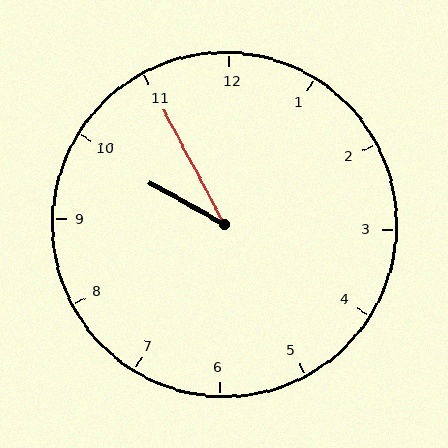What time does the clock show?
9:55.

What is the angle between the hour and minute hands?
Approximately 32 degrees.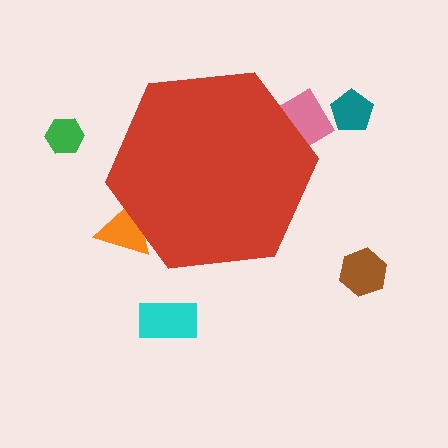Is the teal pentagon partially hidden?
No, the teal pentagon is fully visible.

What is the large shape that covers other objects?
A red hexagon.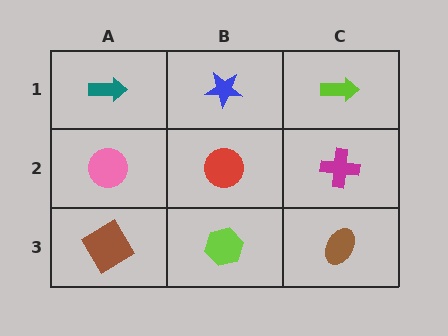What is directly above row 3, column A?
A pink circle.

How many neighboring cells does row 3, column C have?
2.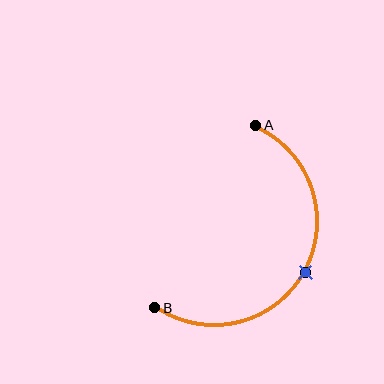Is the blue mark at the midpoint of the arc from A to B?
Yes. The blue mark lies on the arc at equal arc-length from both A and B — it is the arc midpoint.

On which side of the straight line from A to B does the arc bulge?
The arc bulges to the right of the straight line connecting A and B.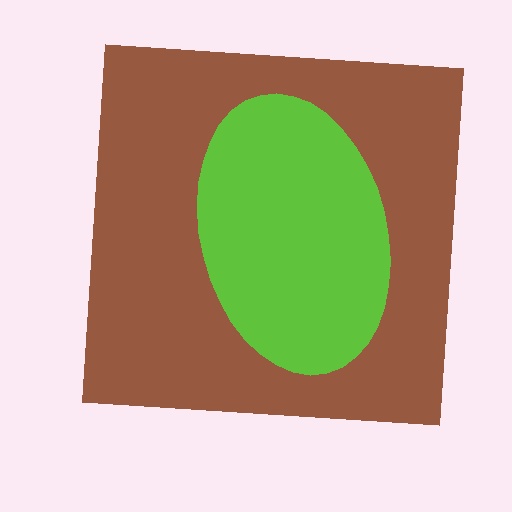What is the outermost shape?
The brown square.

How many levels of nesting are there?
2.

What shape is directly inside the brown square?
The lime ellipse.